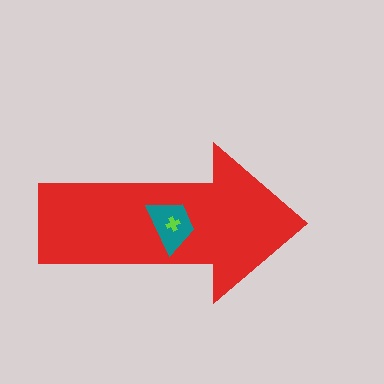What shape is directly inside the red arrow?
The teal trapezoid.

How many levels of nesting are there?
3.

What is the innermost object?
The lime cross.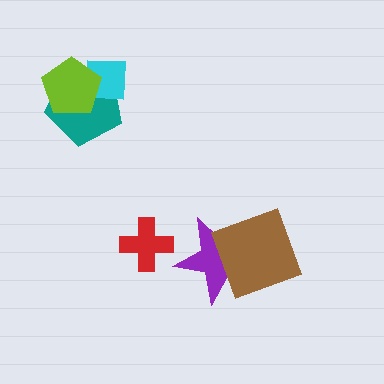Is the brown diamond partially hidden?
No, no other shape covers it.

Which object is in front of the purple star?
The brown diamond is in front of the purple star.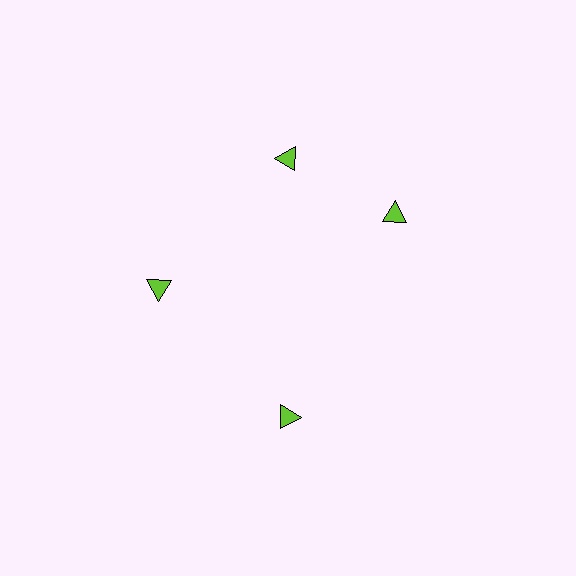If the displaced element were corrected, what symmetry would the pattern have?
It would have 4-fold rotational symmetry — the pattern would map onto itself every 90 degrees.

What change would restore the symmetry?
The symmetry would be restored by rotating it back into even spacing with its neighbors so that all 4 triangles sit at equal angles and equal distance from the center.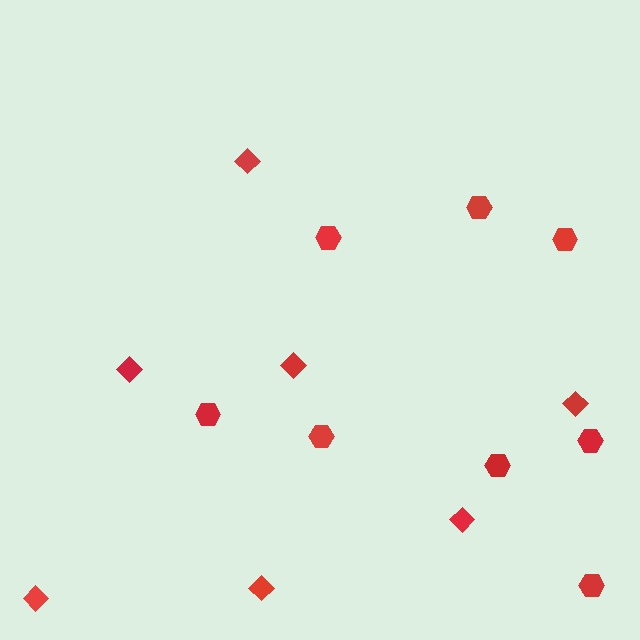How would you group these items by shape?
There are 2 groups: one group of hexagons (8) and one group of diamonds (7).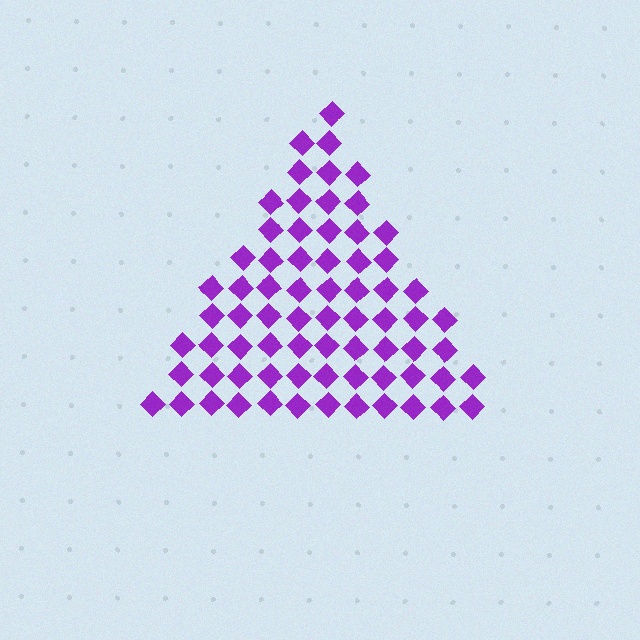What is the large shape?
The large shape is a triangle.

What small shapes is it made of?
It is made of small diamonds.